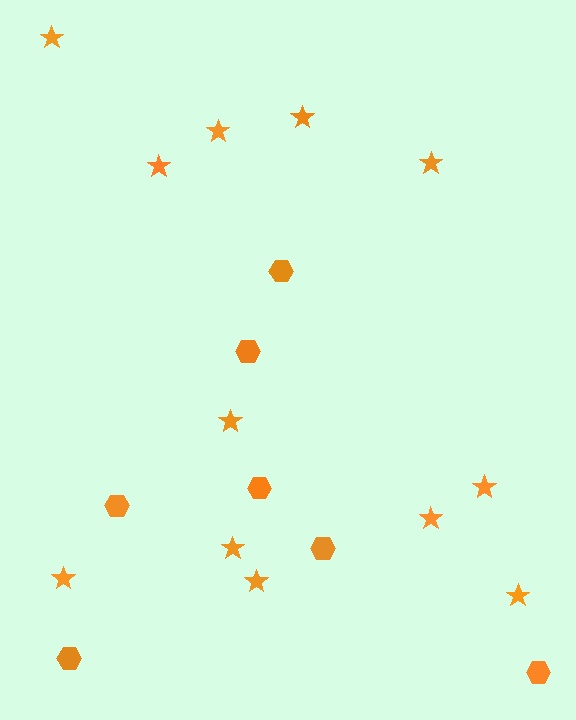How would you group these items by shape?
There are 2 groups: one group of hexagons (7) and one group of stars (12).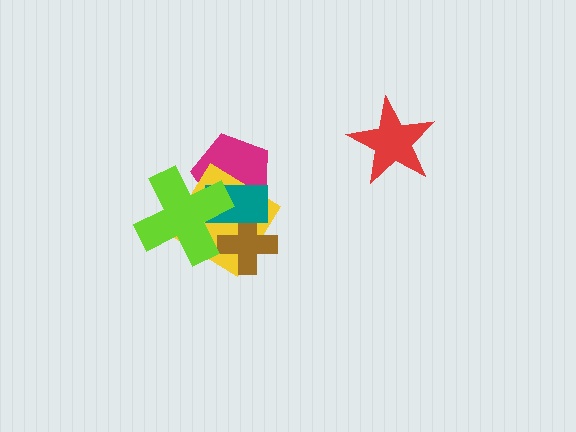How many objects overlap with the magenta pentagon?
3 objects overlap with the magenta pentagon.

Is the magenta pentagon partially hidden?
Yes, it is partially covered by another shape.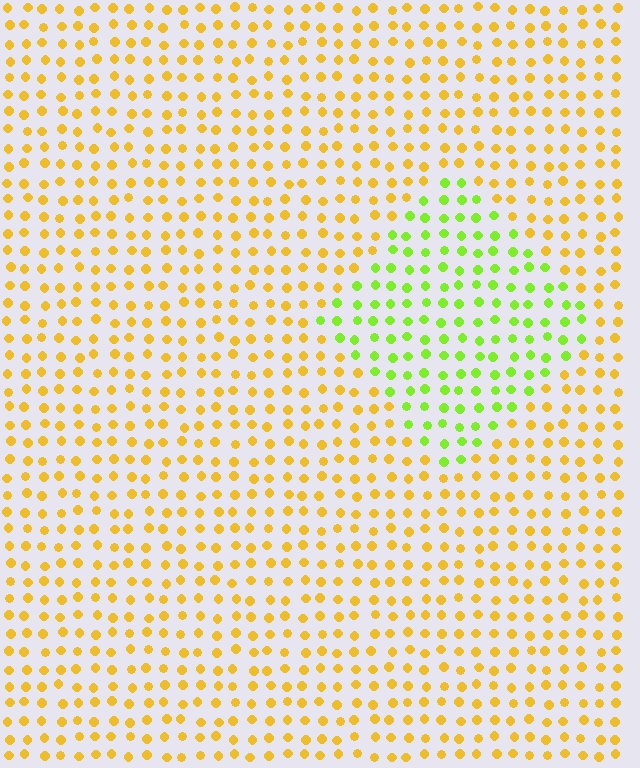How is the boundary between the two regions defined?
The boundary is defined purely by a slight shift in hue (about 49 degrees). Spacing, size, and orientation are identical on both sides.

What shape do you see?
I see a diamond.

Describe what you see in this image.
The image is filled with small yellow elements in a uniform arrangement. A diamond-shaped region is visible where the elements are tinted to a slightly different hue, forming a subtle color boundary.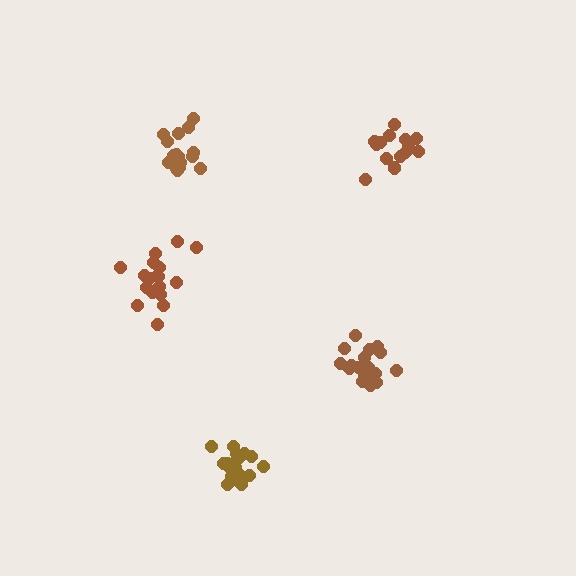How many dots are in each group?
Group 1: 18 dots, Group 2: 19 dots, Group 3: 19 dots, Group 4: 15 dots, Group 5: 18 dots (89 total).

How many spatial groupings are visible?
There are 5 spatial groupings.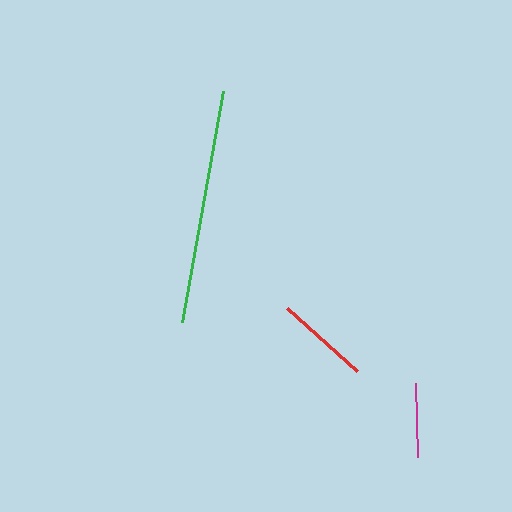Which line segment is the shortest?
The magenta line is the shortest at approximately 74 pixels.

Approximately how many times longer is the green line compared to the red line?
The green line is approximately 2.5 times the length of the red line.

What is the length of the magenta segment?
The magenta segment is approximately 74 pixels long.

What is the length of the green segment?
The green segment is approximately 235 pixels long.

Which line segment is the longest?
The green line is the longest at approximately 235 pixels.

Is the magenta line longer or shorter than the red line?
The red line is longer than the magenta line.